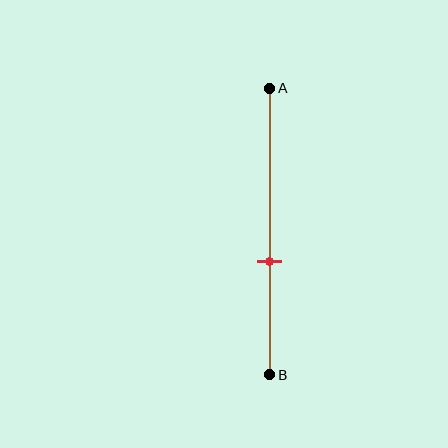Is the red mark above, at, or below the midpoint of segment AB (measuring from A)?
The red mark is below the midpoint of segment AB.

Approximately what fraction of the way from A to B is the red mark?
The red mark is approximately 60% of the way from A to B.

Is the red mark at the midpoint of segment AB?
No, the mark is at about 60% from A, not at the 50% midpoint.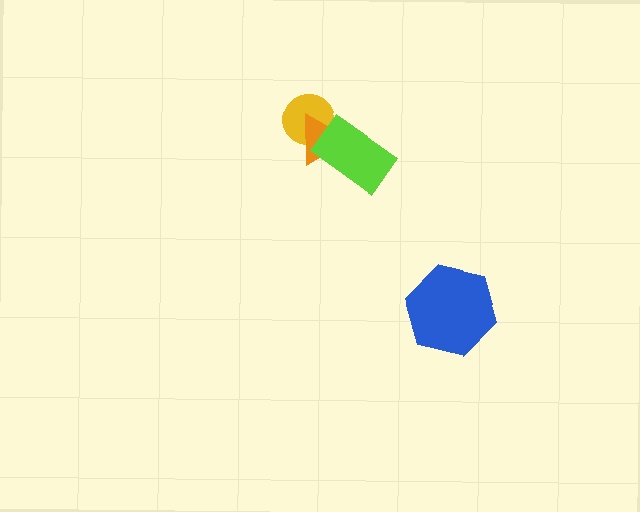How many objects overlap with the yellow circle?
1 object overlaps with the yellow circle.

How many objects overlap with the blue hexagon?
0 objects overlap with the blue hexagon.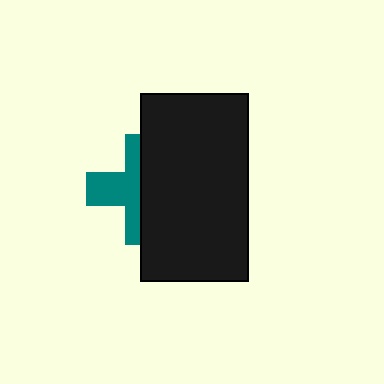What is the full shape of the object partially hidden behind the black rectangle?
The partially hidden object is a teal cross.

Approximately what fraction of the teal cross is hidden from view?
Roughly 55% of the teal cross is hidden behind the black rectangle.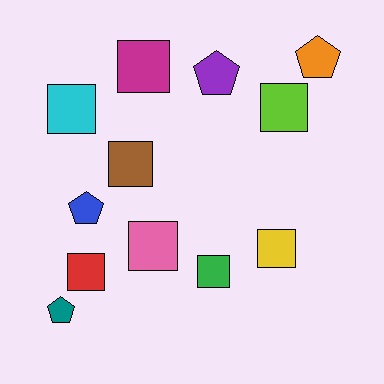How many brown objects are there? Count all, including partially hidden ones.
There is 1 brown object.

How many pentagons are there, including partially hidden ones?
There are 4 pentagons.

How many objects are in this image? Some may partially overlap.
There are 12 objects.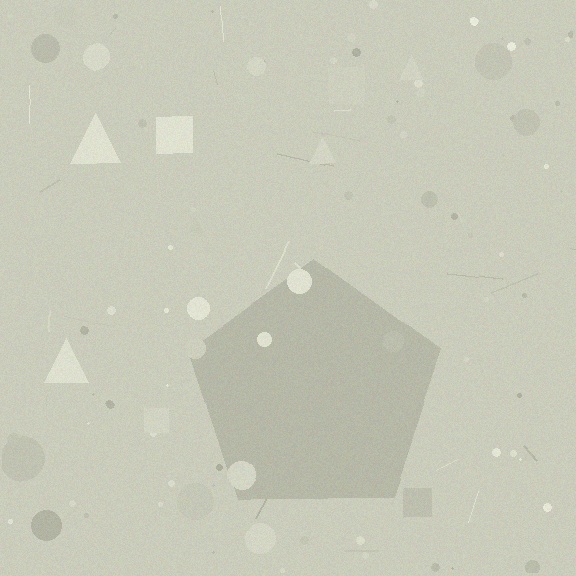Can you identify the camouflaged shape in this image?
The camouflaged shape is a pentagon.